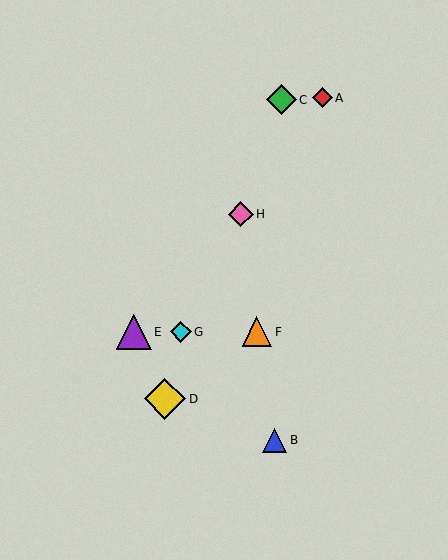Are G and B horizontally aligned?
No, G is at y≈332 and B is at y≈440.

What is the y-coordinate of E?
Object E is at y≈332.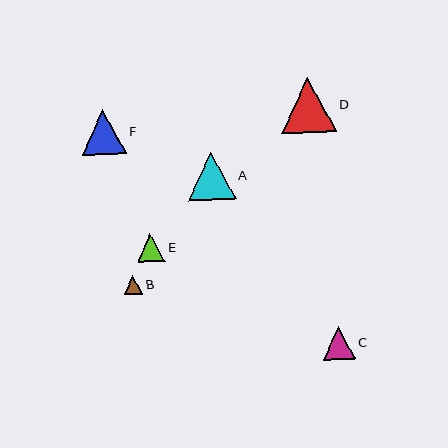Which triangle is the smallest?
Triangle B is the smallest with a size of approximately 18 pixels.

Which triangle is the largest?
Triangle D is the largest with a size of approximately 55 pixels.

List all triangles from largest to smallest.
From largest to smallest: D, A, F, C, E, B.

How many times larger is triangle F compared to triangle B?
Triangle F is approximately 2.4 times the size of triangle B.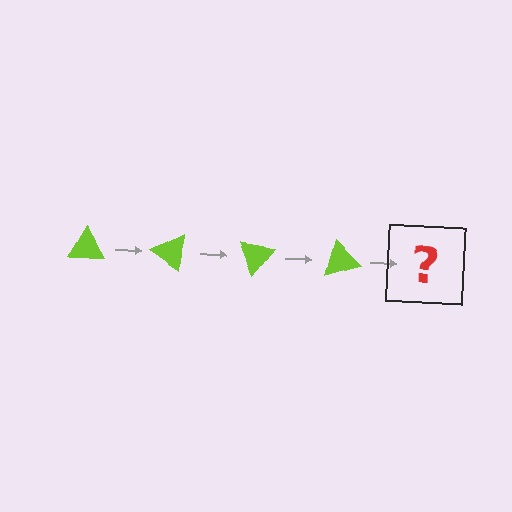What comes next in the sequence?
The next element should be a lime triangle rotated 140 degrees.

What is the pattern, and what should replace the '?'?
The pattern is that the triangle rotates 35 degrees each step. The '?' should be a lime triangle rotated 140 degrees.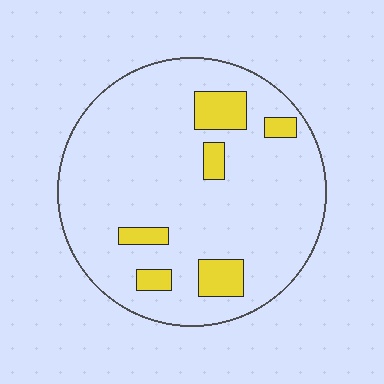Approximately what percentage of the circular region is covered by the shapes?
Approximately 10%.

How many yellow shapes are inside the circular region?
6.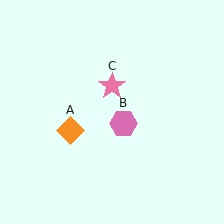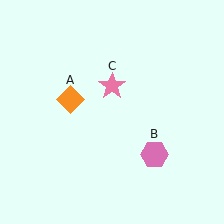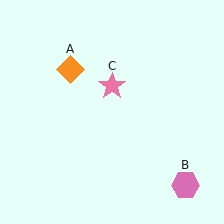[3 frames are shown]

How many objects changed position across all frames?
2 objects changed position: orange diamond (object A), pink hexagon (object B).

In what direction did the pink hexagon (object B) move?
The pink hexagon (object B) moved down and to the right.